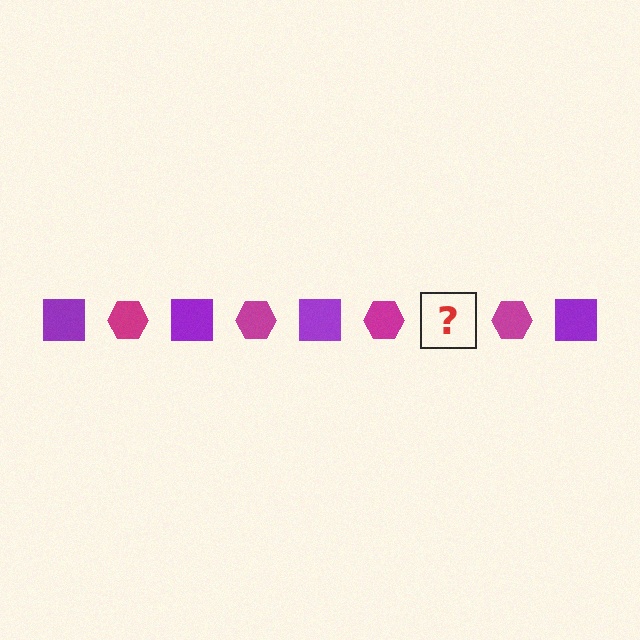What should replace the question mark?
The question mark should be replaced with a purple square.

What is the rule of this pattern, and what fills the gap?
The rule is that the pattern alternates between purple square and magenta hexagon. The gap should be filled with a purple square.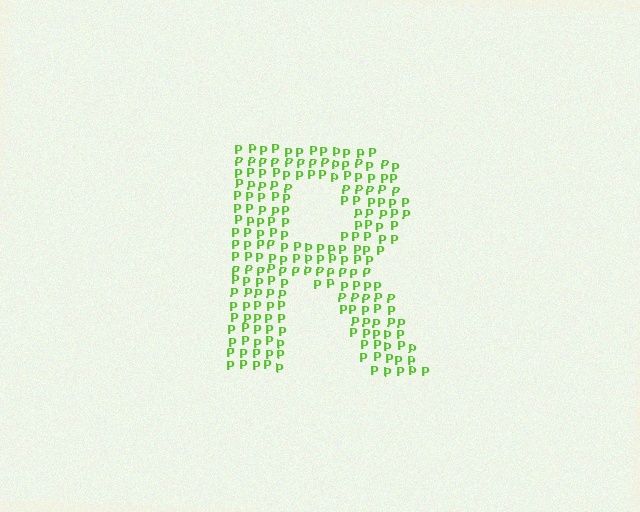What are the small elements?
The small elements are letter P's.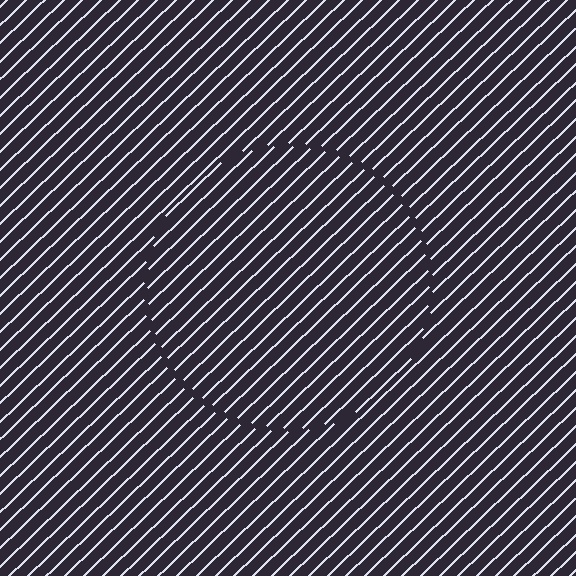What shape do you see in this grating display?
An illusory circle. The interior of the shape contains the same grating, shifted by half a period — the contour is defined by the phase discontinuity where line-ends from the inner and outer gratings abut.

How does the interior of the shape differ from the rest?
The interior of the shape contains the same grating, shifted by half a period — the contour is defined by the phase discontinuity where line-ends from the inner and outer gratings abut.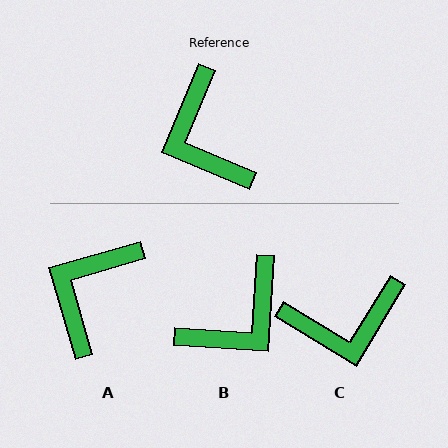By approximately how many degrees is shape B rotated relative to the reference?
Approximately 109 degrees counter-clockwise.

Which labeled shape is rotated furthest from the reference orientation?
B, about 109 degrees away.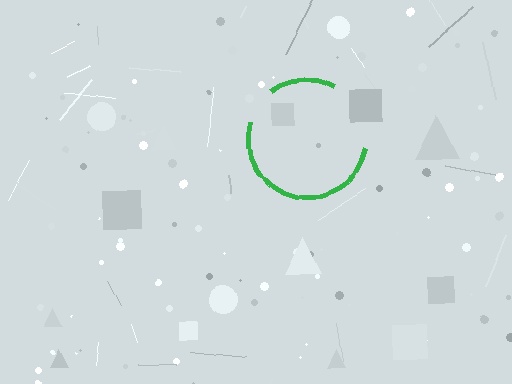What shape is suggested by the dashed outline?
The dashed outline suggests a circle.